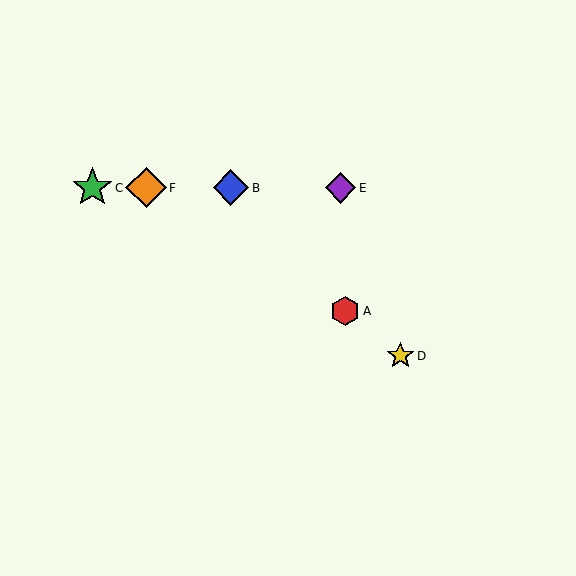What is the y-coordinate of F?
Object F is at y≈188.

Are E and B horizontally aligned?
Yes, both are at y≈188.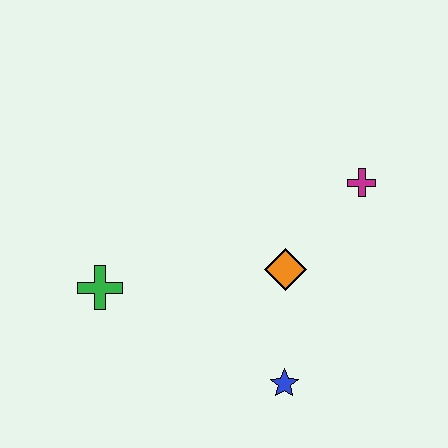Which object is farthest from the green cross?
The magenta cross is farthest from the green cross.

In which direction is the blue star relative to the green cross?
The blue star is to the right of the green cross.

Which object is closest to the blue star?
The orange diamond is closest to the blue star.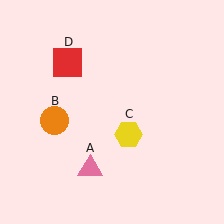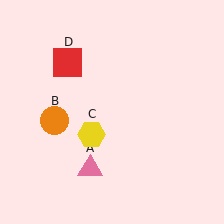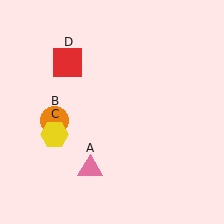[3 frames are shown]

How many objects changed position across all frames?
1 object changed position: yellow hexagon (object C).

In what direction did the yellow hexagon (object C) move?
The yellow hexagon (object C) moved left.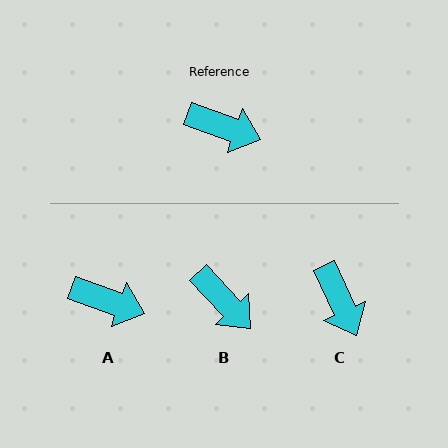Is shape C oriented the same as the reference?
No, it is off by about 46 degrees.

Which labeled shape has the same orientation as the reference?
A.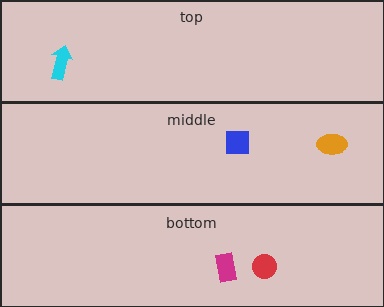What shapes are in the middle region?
The blue square, the orange ellipse.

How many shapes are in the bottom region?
2.